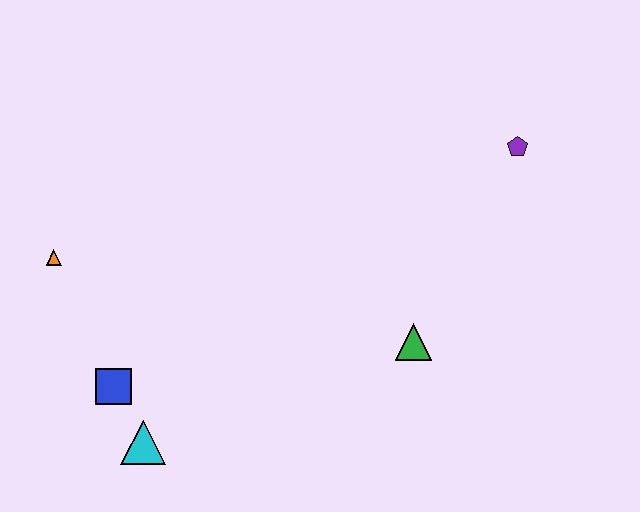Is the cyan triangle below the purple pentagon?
Yes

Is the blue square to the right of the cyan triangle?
No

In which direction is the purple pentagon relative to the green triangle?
The purple pentagon is above the green triangle.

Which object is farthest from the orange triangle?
The purple pentagon is farthest from the orange triangle.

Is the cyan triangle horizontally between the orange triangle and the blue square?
No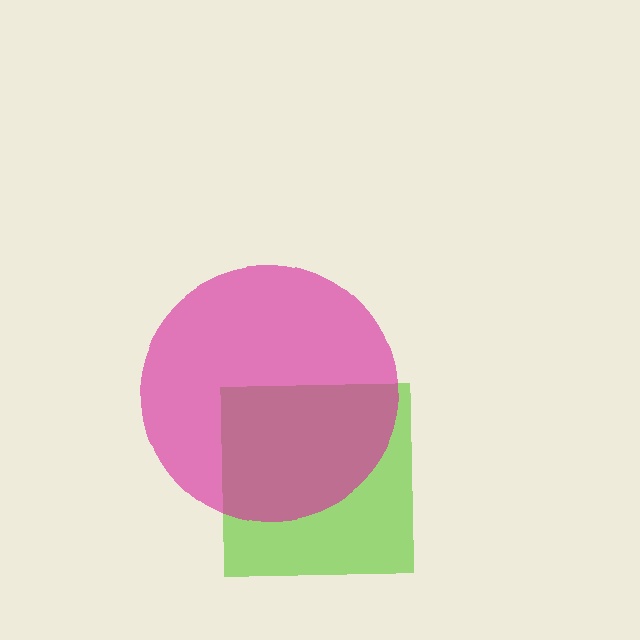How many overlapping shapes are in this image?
There are 2 overlapping shapes in the image.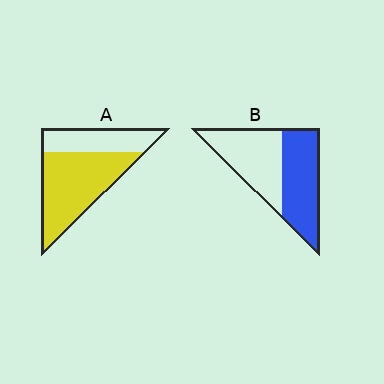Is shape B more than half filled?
Roughly half.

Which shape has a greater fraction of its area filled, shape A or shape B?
Shape A.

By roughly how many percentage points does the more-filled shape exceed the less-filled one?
By roughly 15 percentage points (A over B).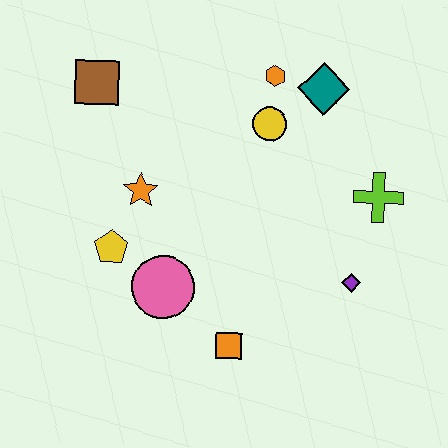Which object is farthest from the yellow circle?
The orange square is farthest from the yellow circle.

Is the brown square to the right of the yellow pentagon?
No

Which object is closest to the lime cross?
The purple diamond is closest to the lime cross.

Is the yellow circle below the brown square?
Yes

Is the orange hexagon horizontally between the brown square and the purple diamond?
Yes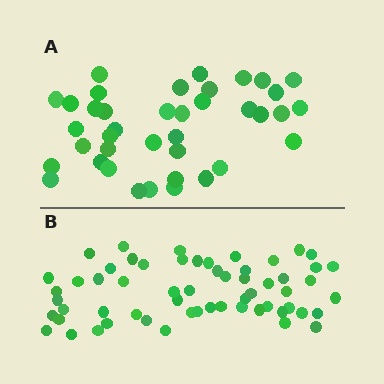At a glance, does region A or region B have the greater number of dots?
Region B (the bottom region) has more dots.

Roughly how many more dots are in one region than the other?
Region B has approximately 20 more dots than region A.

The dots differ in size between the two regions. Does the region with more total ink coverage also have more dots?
No. Region A has more total ink coverage because its dots are larger, but region B actually contains more individual dots. Total area can be misleading — the number of items is what matters here.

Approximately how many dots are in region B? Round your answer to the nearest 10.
About 60 dots. (The exact count is 59, which rounds to 60.)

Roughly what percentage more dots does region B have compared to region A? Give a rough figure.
About 50% more.